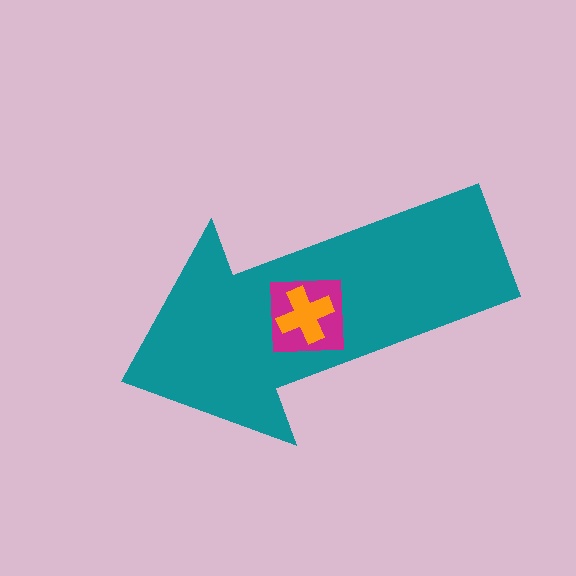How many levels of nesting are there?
3.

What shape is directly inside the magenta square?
The orange cross.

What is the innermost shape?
The orange cross.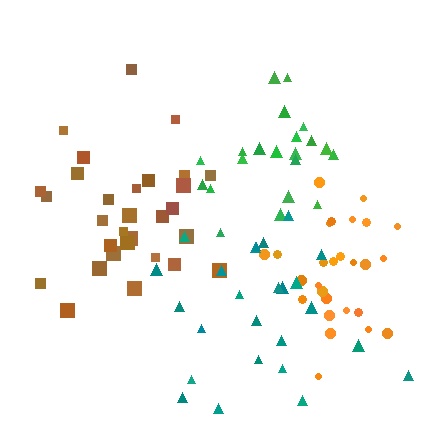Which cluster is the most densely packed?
Orange.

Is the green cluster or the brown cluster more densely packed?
Green.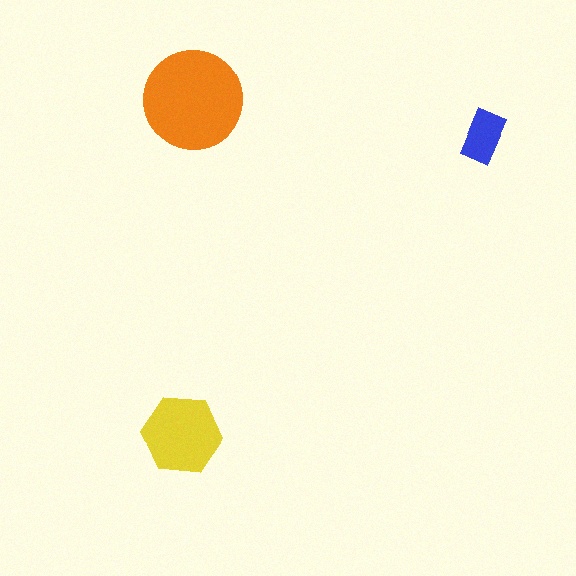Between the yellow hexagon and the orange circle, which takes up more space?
The orange circle.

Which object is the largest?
The orange circle.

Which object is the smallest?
The blue rectangle.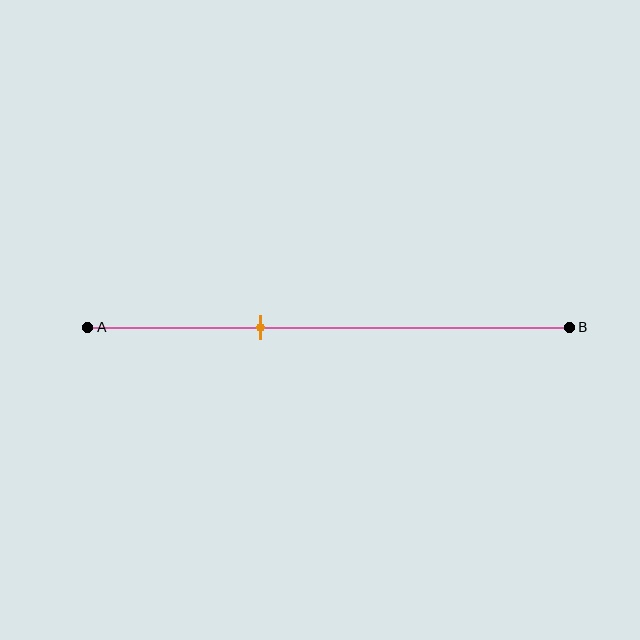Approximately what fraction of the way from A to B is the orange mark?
The orange mark is approximately 35% of the way from A to B.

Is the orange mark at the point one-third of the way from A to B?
Yes, the mark is approximately at the one-third point.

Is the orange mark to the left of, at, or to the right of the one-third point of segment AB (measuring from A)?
The orange mark is approximately at the one-third point of segment AB.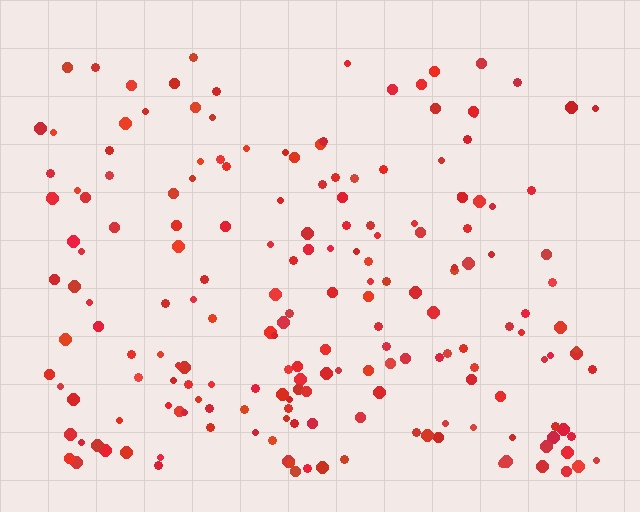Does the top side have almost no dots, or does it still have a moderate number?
Still a moderate number, just noticeably fewer than the bottom.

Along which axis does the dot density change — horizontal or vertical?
Vertical.